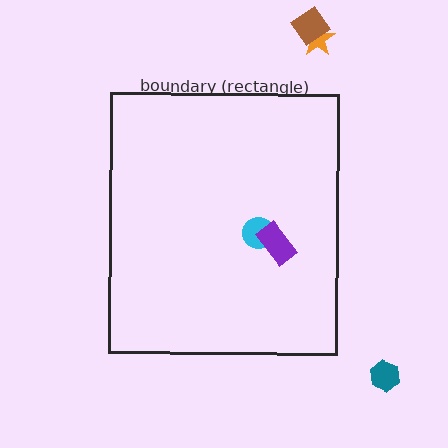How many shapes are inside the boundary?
2 inside, 3 outside.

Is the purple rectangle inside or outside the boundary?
Inside.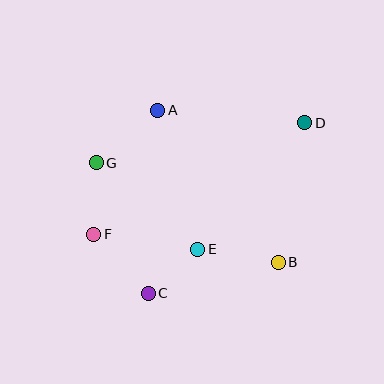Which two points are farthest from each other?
Points D and F are farthest from each other.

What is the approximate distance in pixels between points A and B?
The distance between A and B is approximately 194 pixels.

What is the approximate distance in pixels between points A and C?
The distance between A and C is approximately 184 pixels.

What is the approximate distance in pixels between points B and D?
The distance between B and D is approximately 142 pixels.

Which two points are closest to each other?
Points C and E are closest to each other.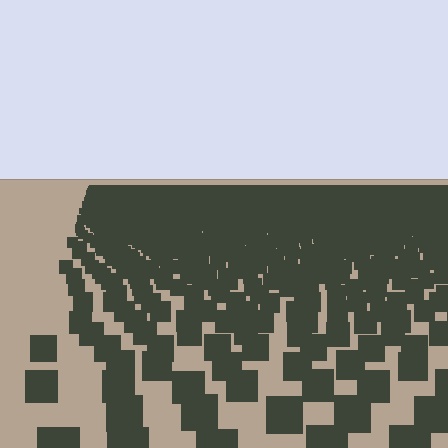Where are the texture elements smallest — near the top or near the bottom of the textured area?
Near the top.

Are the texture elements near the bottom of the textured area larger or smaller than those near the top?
Larger. Near the bottom, elements are closer to the viewer and appear at a bigger on-screen size.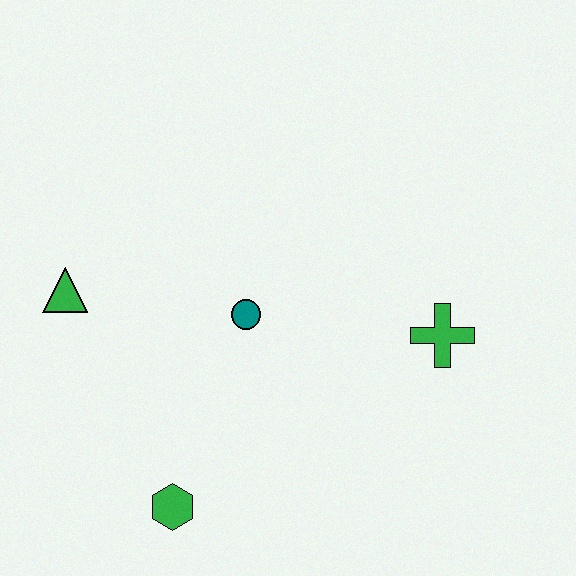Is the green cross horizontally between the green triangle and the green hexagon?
No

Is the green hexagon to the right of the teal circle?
No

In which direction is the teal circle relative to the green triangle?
The teal circle is to the right of the green triangle.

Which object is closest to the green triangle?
The teal circle is closest to the green triangle.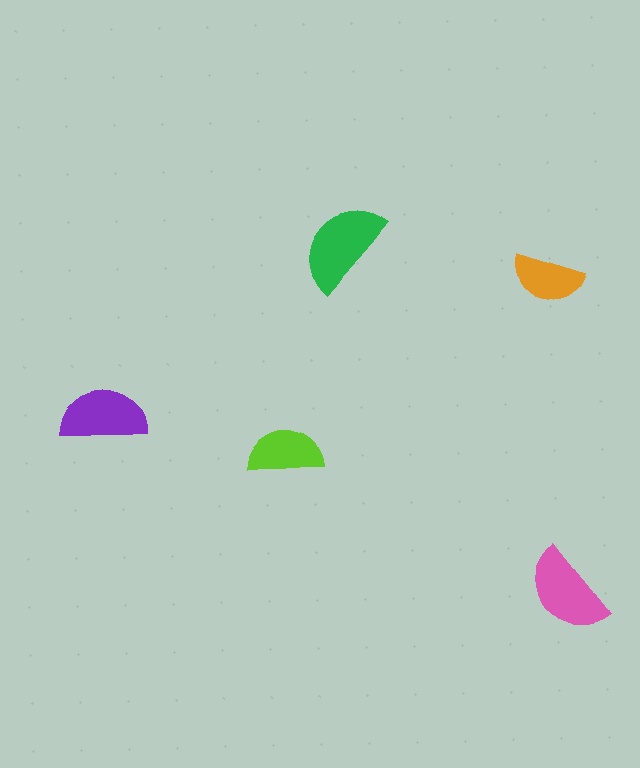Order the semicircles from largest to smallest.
the green one, the pink one, the purple one, the lime one, the orange one.